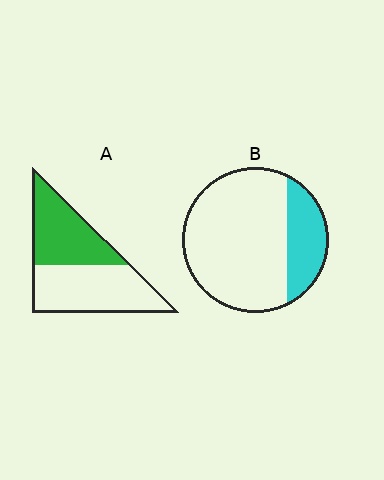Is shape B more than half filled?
No.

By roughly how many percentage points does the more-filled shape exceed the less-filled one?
By roughly 20 percentage points (A over B).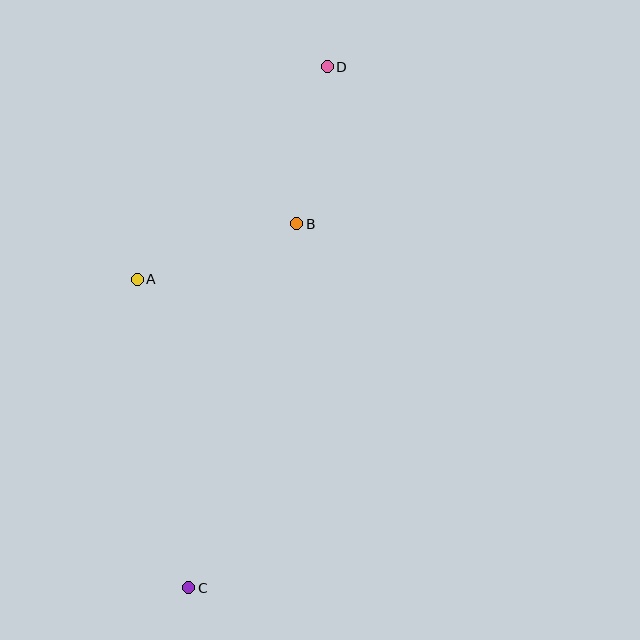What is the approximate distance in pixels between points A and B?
The distance between A and B is approximately 169 pixels.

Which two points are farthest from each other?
Points C and D are farthest from each other.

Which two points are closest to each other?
Points B and D are closest to each other.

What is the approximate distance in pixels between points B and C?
The distance between B and C is approximately 380 pixels.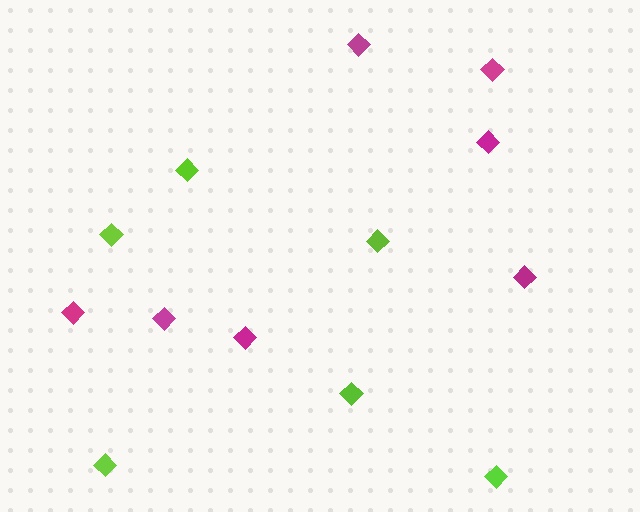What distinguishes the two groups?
There are 2 groups: one group of magenta diamonds (7) and one group of lime diamonds (6).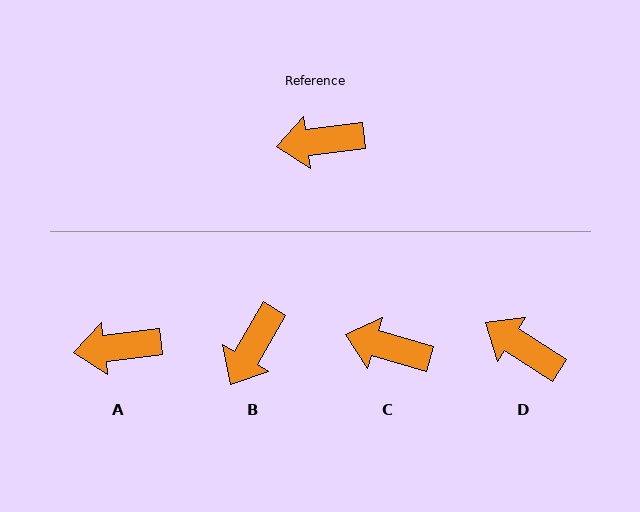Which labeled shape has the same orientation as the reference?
A.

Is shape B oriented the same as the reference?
No, it is off by about 53 degrees.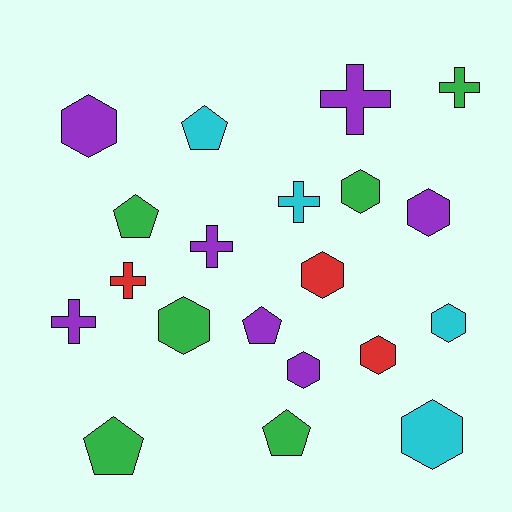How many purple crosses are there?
There are 3 purple crosses.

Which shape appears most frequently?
Hexagon, with 9 objects.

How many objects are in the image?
There are 20 objects.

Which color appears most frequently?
Purple, with 7 objects.